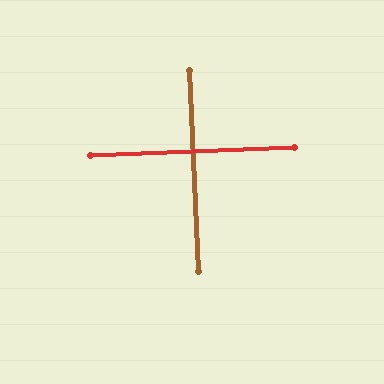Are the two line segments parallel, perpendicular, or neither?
Perpendicular — they meet at approximately 90°.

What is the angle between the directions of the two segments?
Approximately 90 degrees.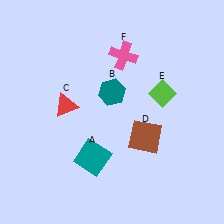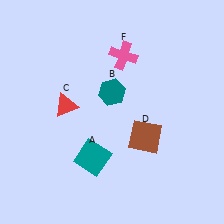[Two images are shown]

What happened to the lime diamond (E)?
The lime diamond (E) was removed in Image 2. It was in the top-right area of Image 1.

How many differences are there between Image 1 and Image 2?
There is 1 difference between the two images.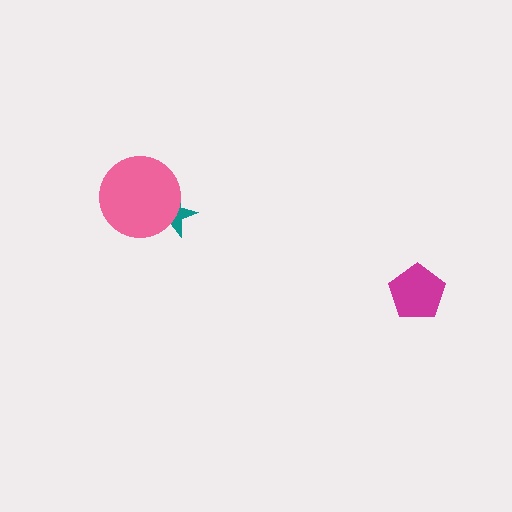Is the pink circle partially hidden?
No, no other shape covers it.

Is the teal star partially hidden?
Yes, it is partially covered by another shape.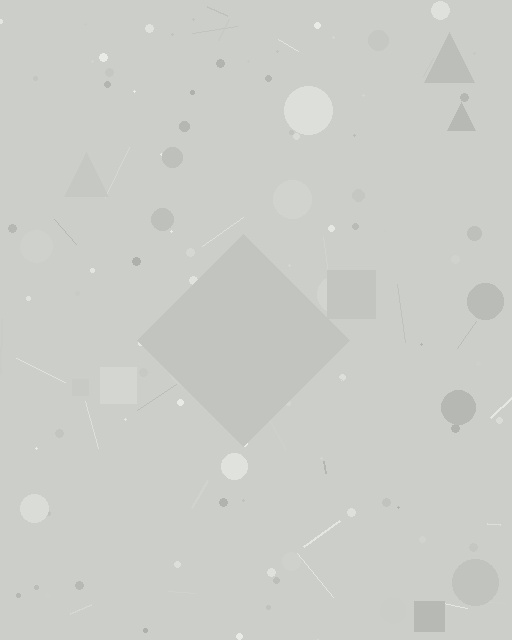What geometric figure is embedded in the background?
A diamond is embedded in the background.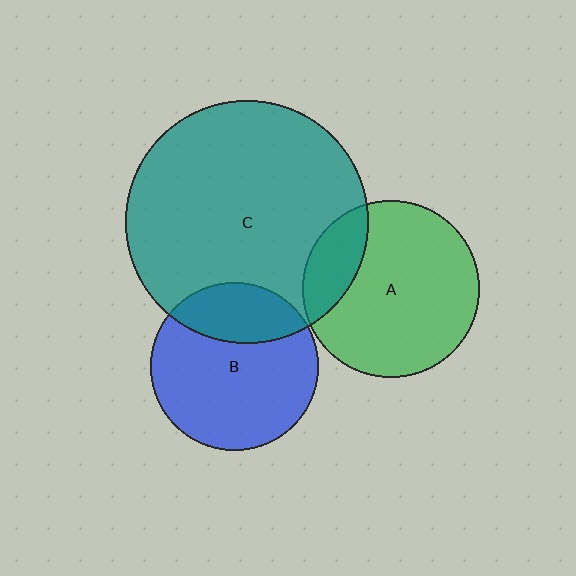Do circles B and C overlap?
Yes.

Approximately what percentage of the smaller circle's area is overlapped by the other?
Approximately 25%.